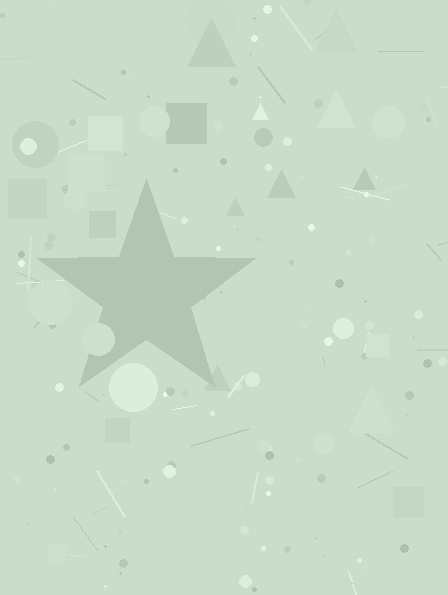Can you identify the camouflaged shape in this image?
The camouflaged shape is a star.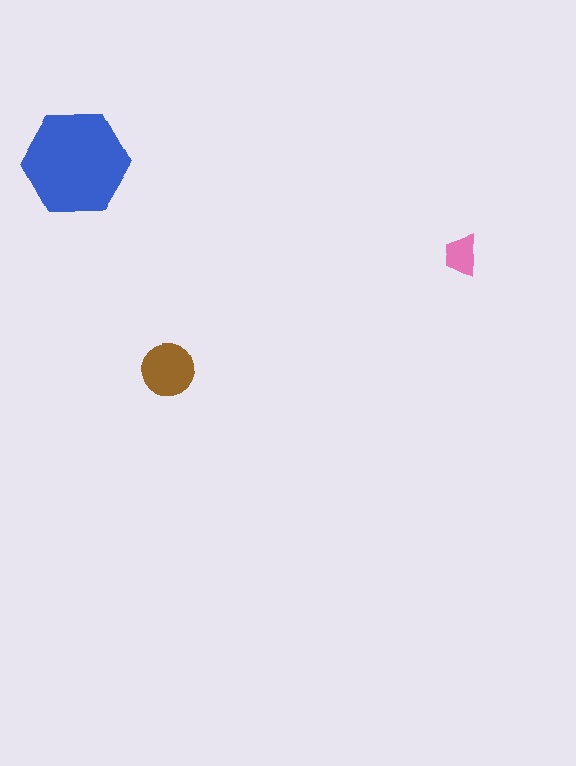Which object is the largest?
The blue hexagon.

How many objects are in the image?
There are 3 objects in the image.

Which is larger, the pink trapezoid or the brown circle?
The brown circle.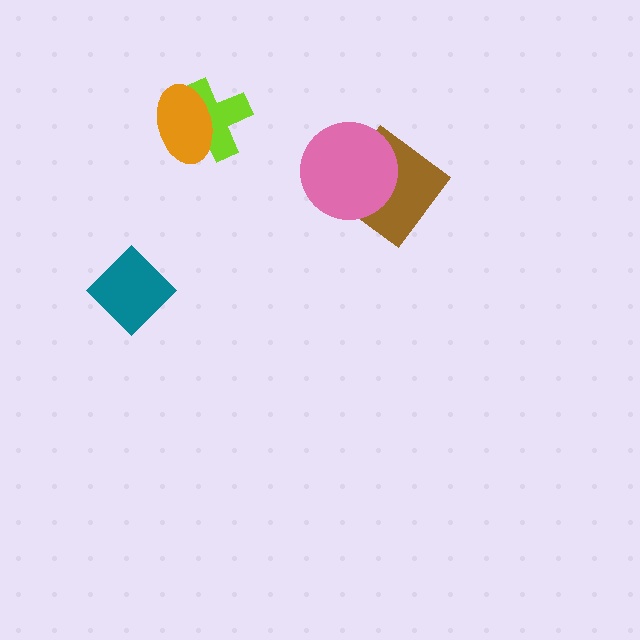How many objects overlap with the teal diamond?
0 objects overlap with the teal diamond.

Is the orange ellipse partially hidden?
No, no other shape covers it.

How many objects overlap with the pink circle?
1 object overlaps with the pink circle.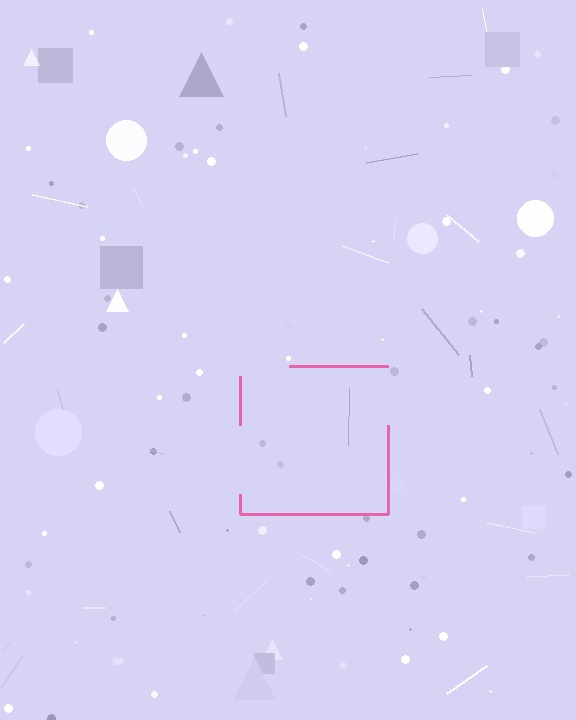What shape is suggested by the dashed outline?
The dashed outline suggests a square.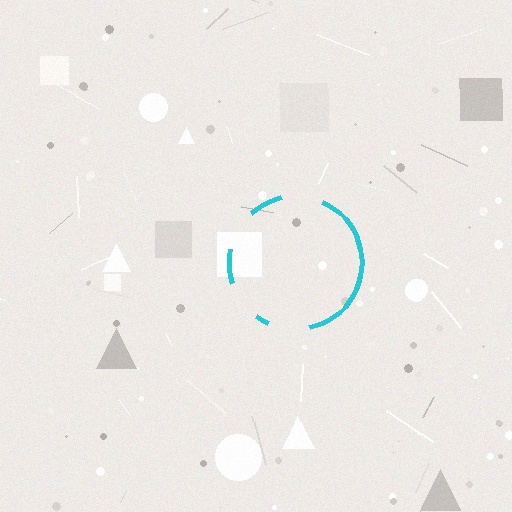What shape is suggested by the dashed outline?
The dashed outline suggests a circle.